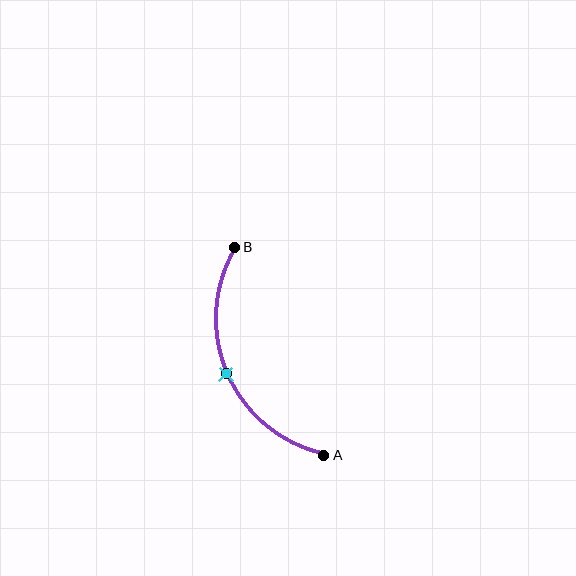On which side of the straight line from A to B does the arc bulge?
The arc bulges to the left of the straight line connecting A and B.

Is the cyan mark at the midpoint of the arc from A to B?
Yes. The cyan mark lies on the arc at equal arc-length from both A and B — it is the arc midpoint.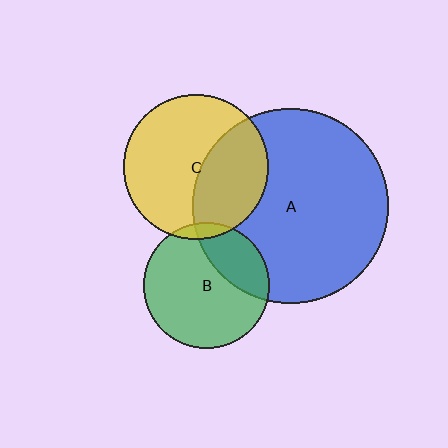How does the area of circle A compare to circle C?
Approximately 1.8 times.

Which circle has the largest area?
Circle A (blue).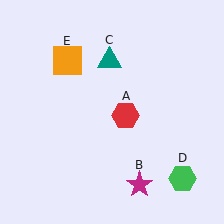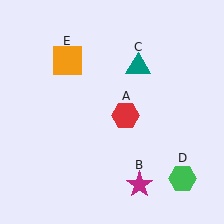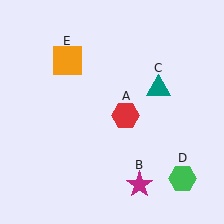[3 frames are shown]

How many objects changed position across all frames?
1 object changed position: teal triangle (object C).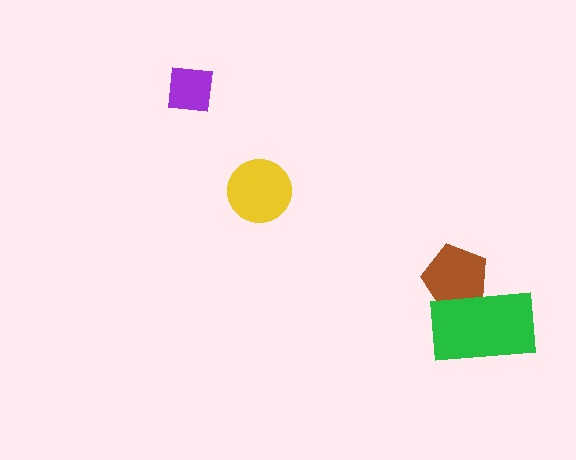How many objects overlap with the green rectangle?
1 object overlaps with the green rectangle.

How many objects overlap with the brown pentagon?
1 object overlaps with the brown pentagon.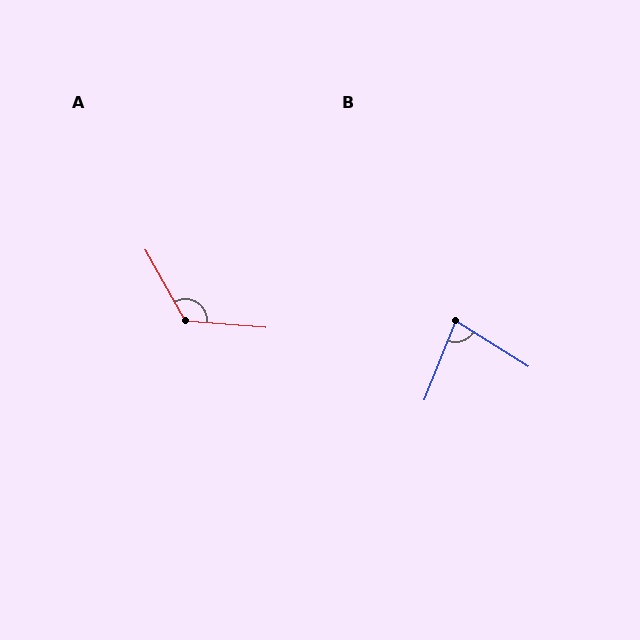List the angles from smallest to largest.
B (79°), A (124°).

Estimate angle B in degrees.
Approximately 79 degrees.